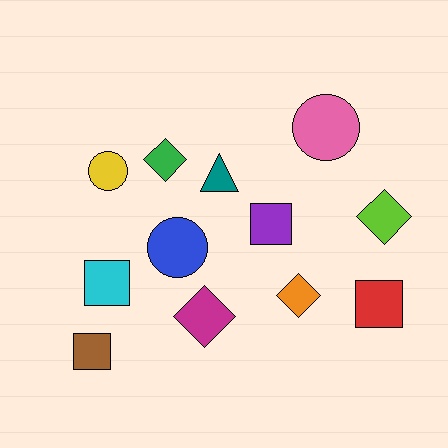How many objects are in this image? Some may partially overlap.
There are 12 objects.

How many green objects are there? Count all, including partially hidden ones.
There is 1 green object.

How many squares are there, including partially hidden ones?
There are 4 squares.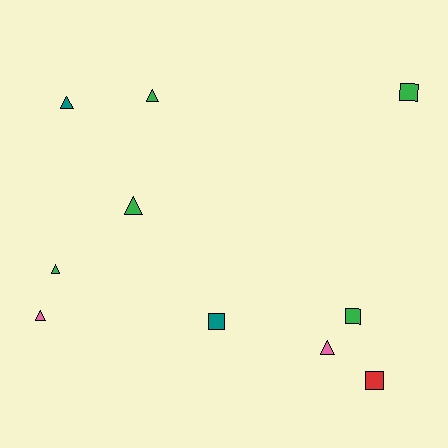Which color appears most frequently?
Green, with 5 objects.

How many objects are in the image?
There are 10 objects.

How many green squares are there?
There are 2 green squares.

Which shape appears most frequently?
Triangle, with 6 objects.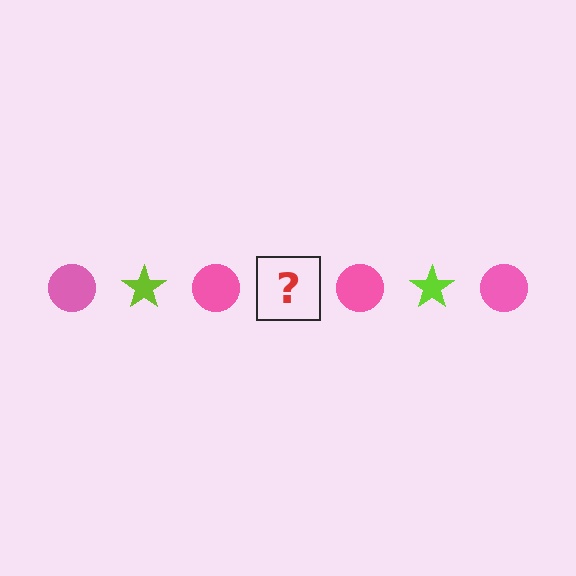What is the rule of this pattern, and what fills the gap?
The rule is that the pattern alternates between pink circle and lime star. The gap should be filled with a lime star.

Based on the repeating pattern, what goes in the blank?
The blank should be a lime star.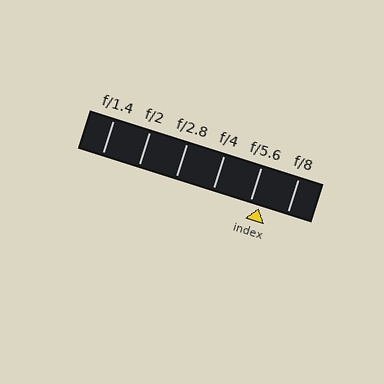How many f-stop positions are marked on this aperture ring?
There are 6 f-stop positions marked.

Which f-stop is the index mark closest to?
The index mark is closest to f/5.6.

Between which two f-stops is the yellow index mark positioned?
The index mark is between f/5.6 and f/8.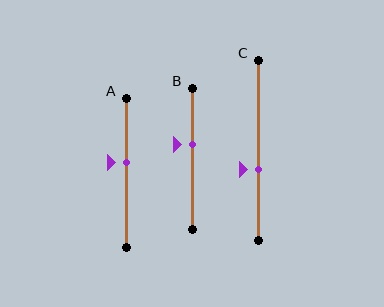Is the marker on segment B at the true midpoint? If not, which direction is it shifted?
No, the marker on segment B is shifted upward by about 10% of the segment length.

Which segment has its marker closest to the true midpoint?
Segment A has its marker closest to the true midpoint.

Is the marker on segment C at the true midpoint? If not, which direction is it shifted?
No, the marker on segment C is shifted downward by about 11% of the segment length.